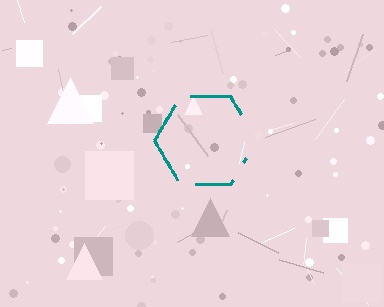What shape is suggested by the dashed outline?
The dashed outline suggests a hexagon.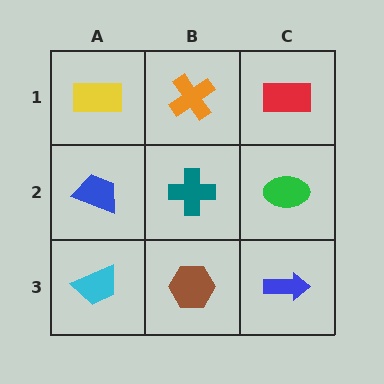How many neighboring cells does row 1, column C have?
2.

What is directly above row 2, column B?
An orange cross.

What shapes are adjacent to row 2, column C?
A red rectangle (row 1, column C), a blue arrow (row 3, column C), a teal cross (row 2, column B).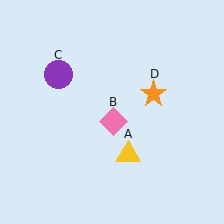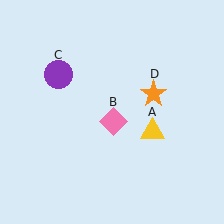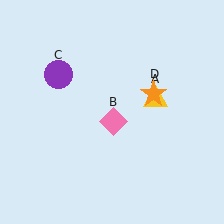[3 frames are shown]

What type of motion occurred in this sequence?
The yellow triangle (object A) rotated counterclockwise around the center of the scene.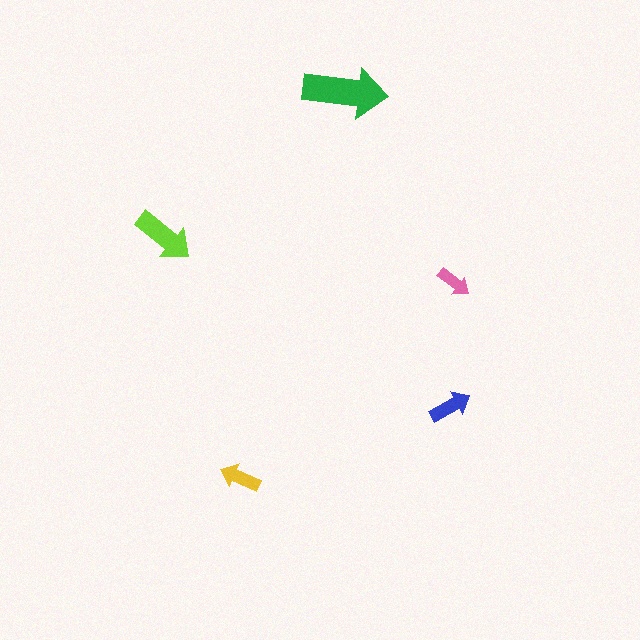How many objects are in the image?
There are 5 objects in the image.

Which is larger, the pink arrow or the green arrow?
The green one.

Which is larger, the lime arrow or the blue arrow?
The lime one.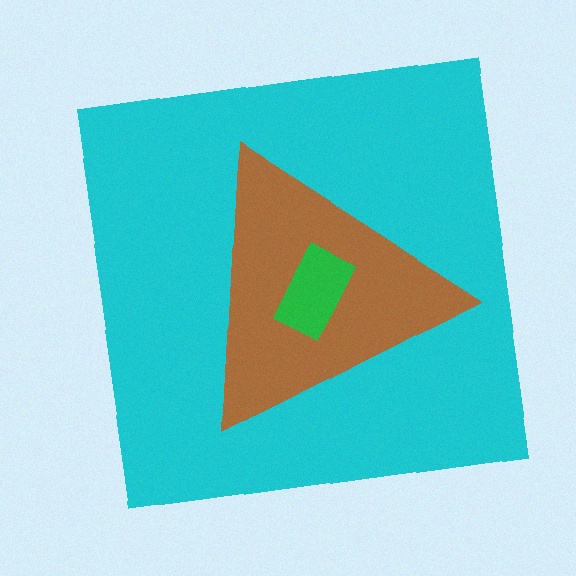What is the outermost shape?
The cyan square.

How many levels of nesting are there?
3.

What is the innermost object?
The green rectangle.